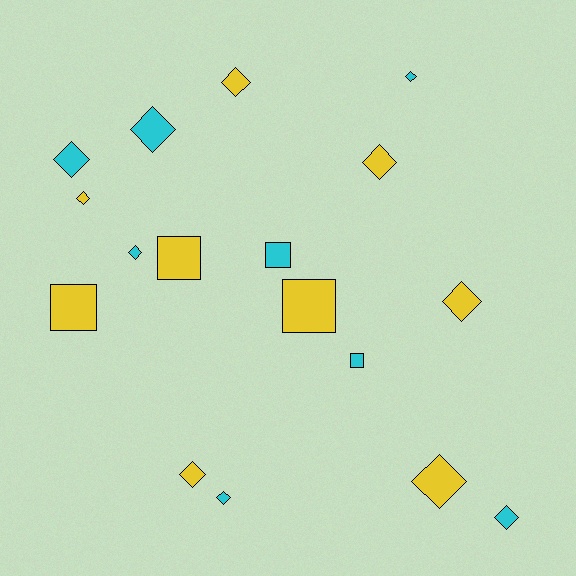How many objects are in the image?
There are 17 objects.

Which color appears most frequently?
Yellow, with 9 objects.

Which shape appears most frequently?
Diamond, with 12 objects.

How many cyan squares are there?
There are 2 cyan squares.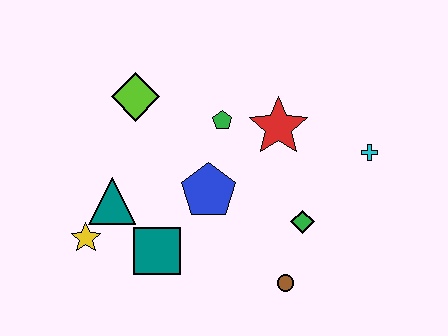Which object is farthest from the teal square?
The cyan cross is farthest from the teal square.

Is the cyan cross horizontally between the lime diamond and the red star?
No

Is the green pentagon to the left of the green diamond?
Yes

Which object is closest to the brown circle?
The green diamond is closest to the brown circle.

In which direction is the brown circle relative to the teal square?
The brown circle is to the right of the teal square.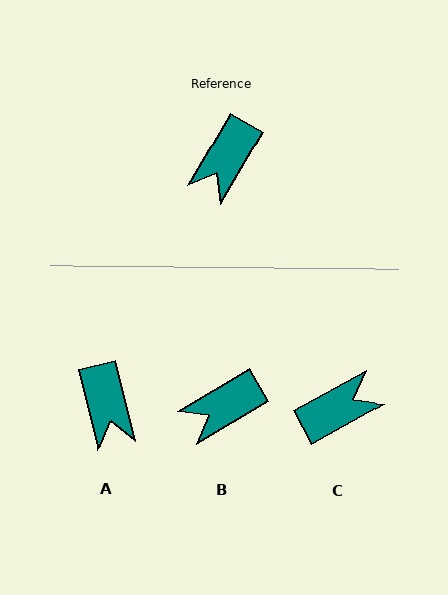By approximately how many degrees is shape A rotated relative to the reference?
Approximately 44 degrees counter-clockwise.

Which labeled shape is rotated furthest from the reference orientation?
C, about 149 degrees away.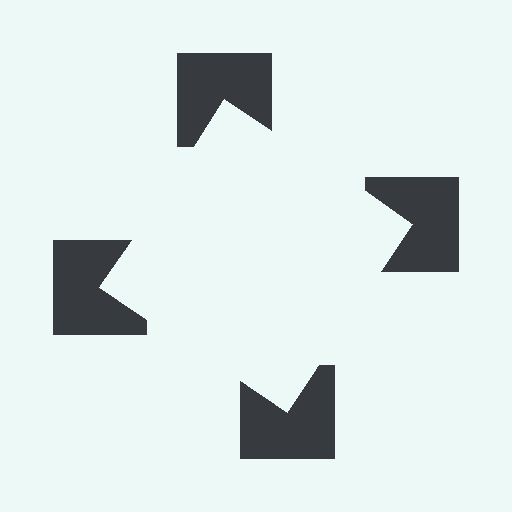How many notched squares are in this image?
There are 4 — one at each vertex of the illusory square.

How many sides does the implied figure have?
4 sides.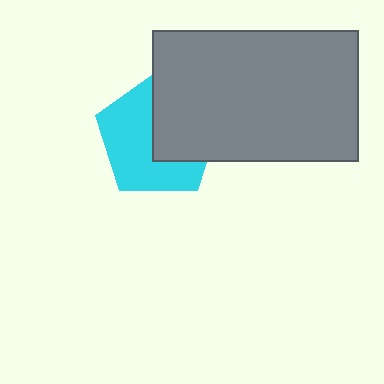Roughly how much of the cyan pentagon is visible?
About half of it is visible (roughly 56%).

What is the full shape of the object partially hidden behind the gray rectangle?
The partially hidden object is a cyan pentagon.